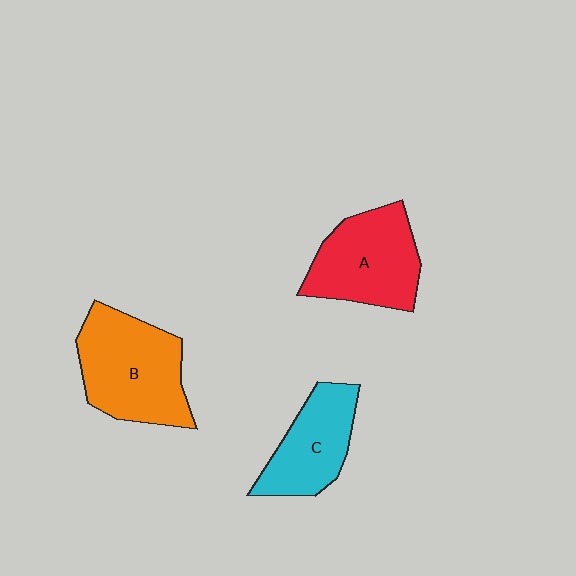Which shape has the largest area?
Shape B (orange).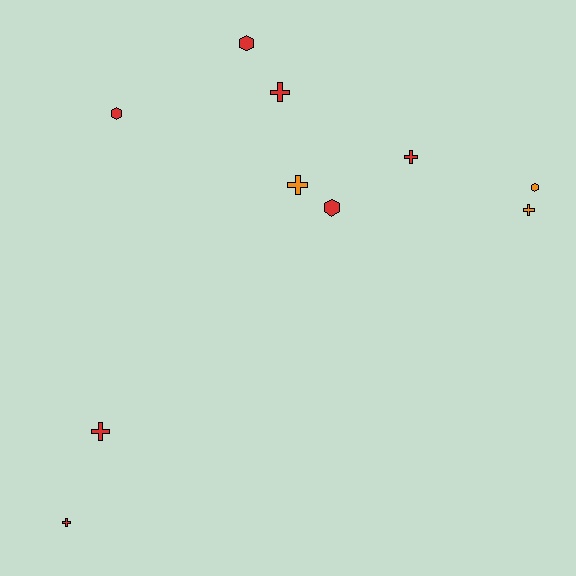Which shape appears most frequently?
Cross, with 6 objects.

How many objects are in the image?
There are 10 objects.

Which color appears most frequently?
Red, with 7 objects.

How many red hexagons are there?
There are 3 red hexagons.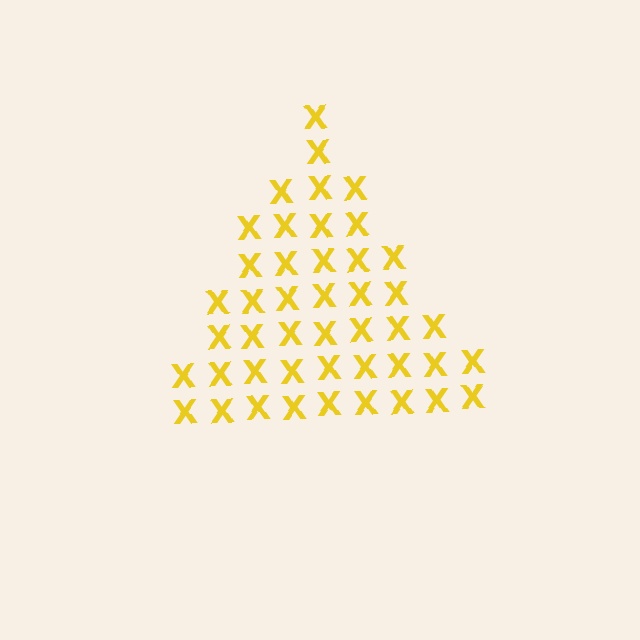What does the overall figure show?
The overall figure shows a triangle.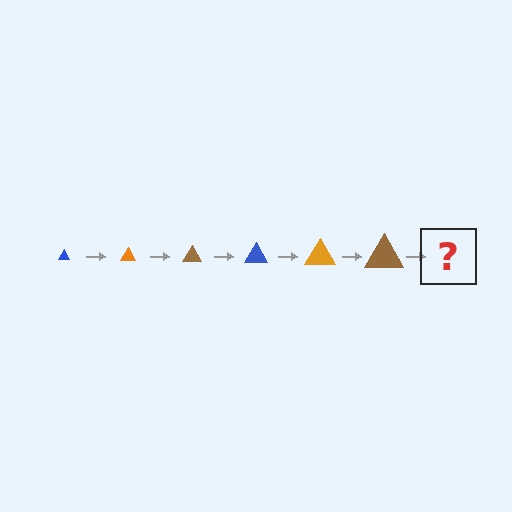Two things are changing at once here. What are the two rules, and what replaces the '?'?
The two rules are that the triangle grows larger each step and the color cycles through blue, orange, and brown. The '?' should be a blue triangle, larger than the previous one.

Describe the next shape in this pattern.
It should be a blue triangle, larger than the previous one.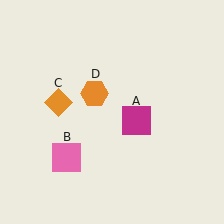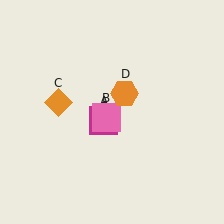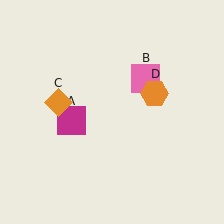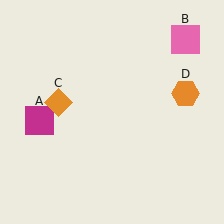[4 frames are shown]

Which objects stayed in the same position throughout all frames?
Orange diamond (object C) remained stationary.